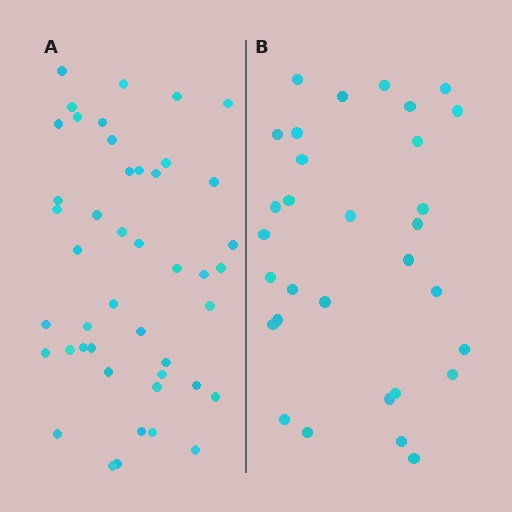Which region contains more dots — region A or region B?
Region A (the left region) has more dots.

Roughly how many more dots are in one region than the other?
Region A has approximately 15 more dots than region B.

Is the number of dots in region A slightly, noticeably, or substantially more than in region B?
Region A has substantially more. The ratio is roughly 1.5 to 1.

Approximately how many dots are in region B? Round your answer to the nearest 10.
About 30 dots. (The exact count is 31, which rounds to 30.)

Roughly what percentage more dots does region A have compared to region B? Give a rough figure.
About 45% more.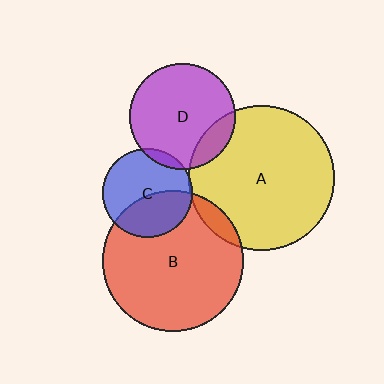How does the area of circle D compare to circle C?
Approximately 1.4 times.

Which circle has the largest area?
Circle A (yellow).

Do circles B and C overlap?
Yes.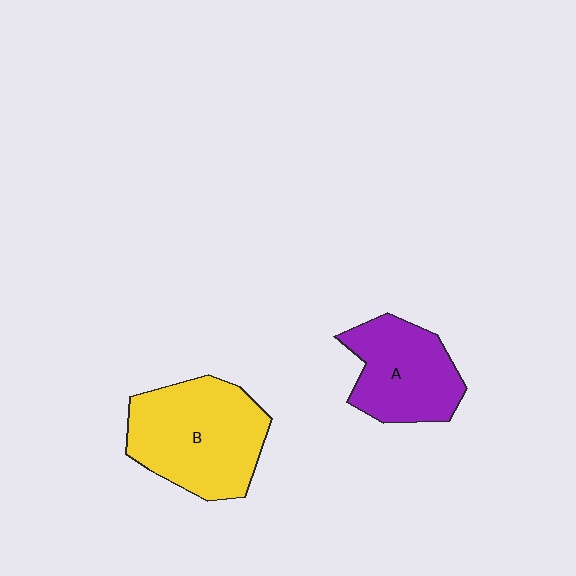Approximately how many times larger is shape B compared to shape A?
Approximately 1.4 times.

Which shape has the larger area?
Shape B (yellow).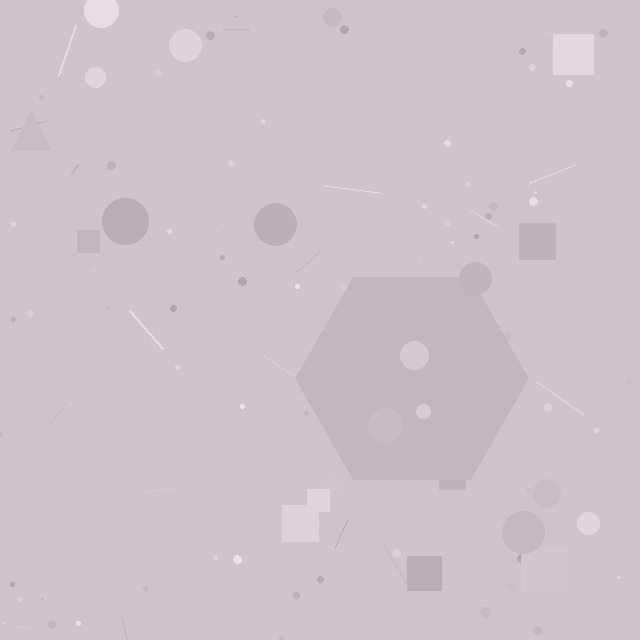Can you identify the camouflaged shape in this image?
The camouflaged shape is a hexagon.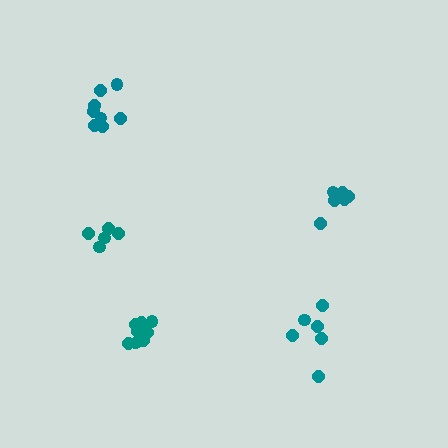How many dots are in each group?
Group 1: 7 dots, Group 2: 8 dots, Group 3: 6 dots, Group 4: 10 dots, Group 5: 5 dots (36 total).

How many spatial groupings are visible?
There are 5 spatial groupings.